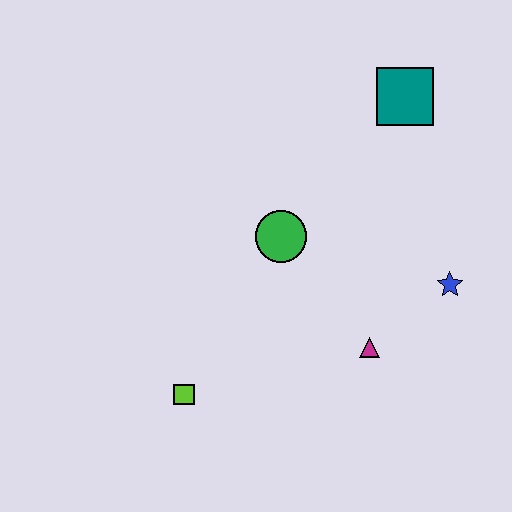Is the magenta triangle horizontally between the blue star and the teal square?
No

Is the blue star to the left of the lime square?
No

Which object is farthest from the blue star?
The lime square is farthest from the blue star.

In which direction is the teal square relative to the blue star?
The teal square is above the blue star.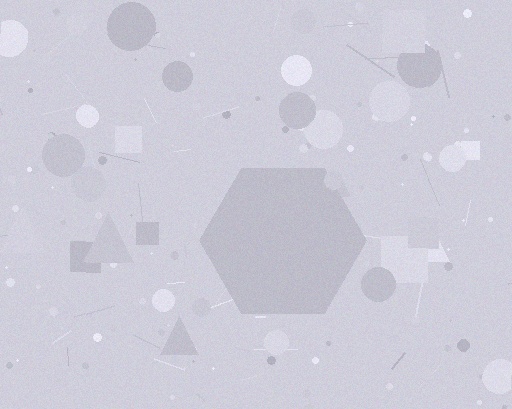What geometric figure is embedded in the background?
A hexagon is embedded in the background.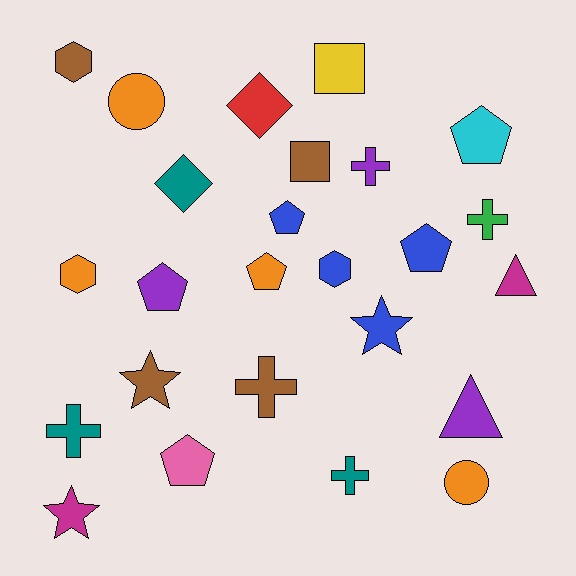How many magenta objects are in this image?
There are 2 magenta objects.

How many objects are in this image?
There are 25 objects.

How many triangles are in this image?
There are 2 triangles.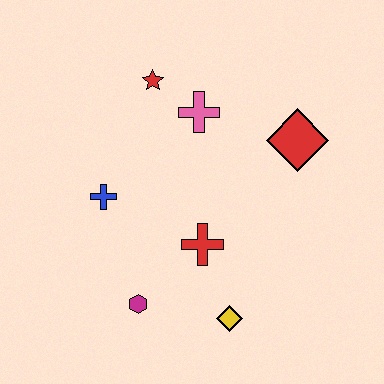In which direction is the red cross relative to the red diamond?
The red cross is below the red diamond.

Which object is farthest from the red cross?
The red star is farthest from the red cross.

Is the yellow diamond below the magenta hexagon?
Yes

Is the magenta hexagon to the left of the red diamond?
Yes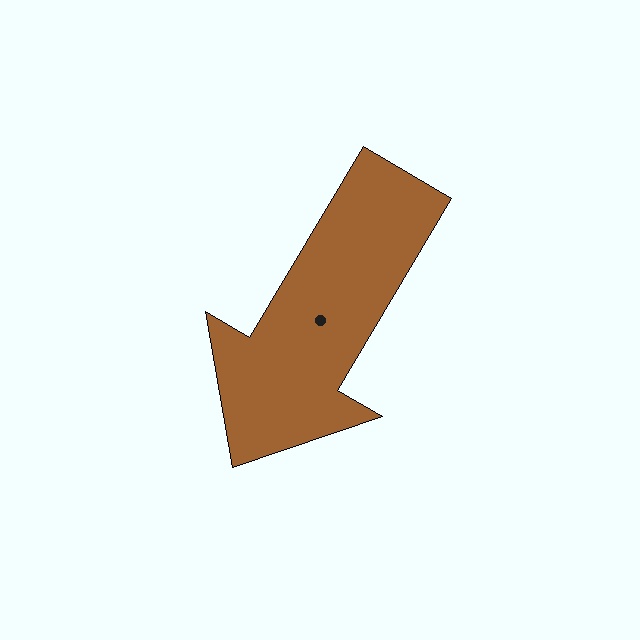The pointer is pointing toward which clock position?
Roughly 7 o'clock.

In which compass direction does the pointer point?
Southwest.